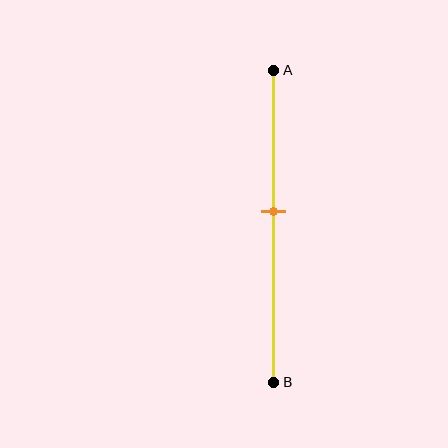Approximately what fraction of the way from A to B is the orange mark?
The orange mark is approximately 45% of the way from A to B.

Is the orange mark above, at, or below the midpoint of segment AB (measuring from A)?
The orange mark is above the midpoint of segment AB.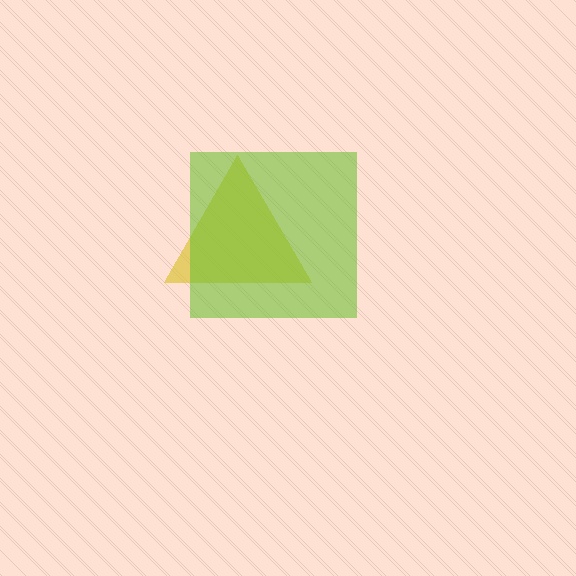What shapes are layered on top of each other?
The layered shapes are: a yellow triangle, a lime square.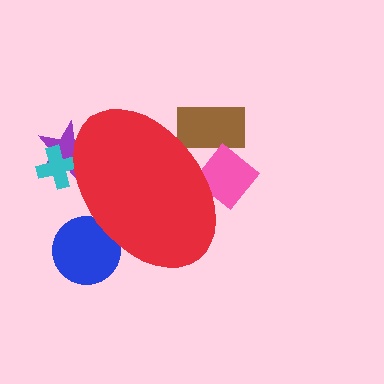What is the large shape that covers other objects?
A red ellipse.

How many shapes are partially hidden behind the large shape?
5 shapes are partially hidden.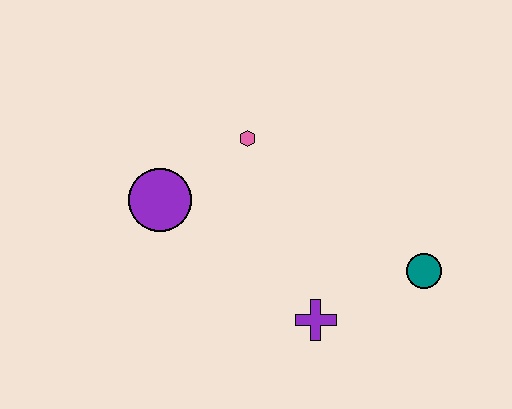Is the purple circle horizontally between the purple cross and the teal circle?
No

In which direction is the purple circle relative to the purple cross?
The purple circle is to the left of the purple cross.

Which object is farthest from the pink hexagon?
The teal circle is farthest from the pink hexagon.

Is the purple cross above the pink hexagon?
No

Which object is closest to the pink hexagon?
The purple circle is closest to the pink hexagon.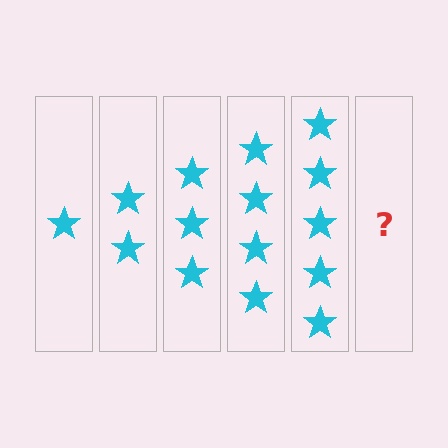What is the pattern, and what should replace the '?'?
The pattern is that each step adds one more star. The '?' should be 6 stars.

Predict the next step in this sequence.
The next step is 6 stars.